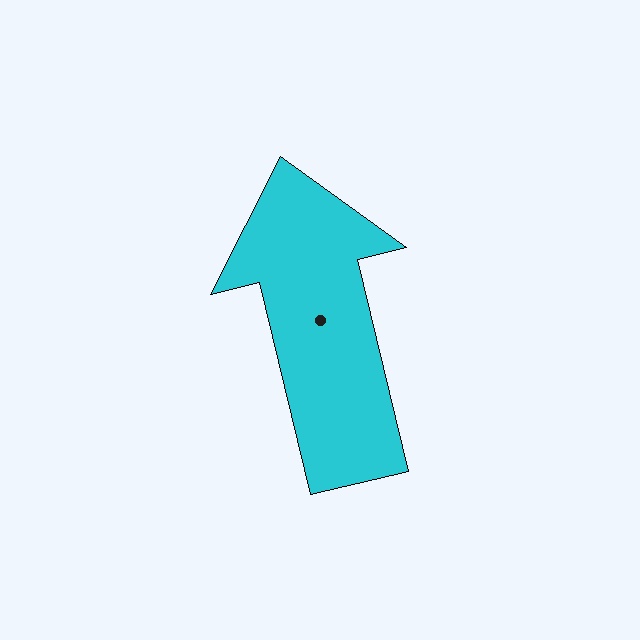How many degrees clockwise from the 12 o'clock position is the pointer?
Approximately 347 degrees.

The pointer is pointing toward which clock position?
Roughly 12 o'clock.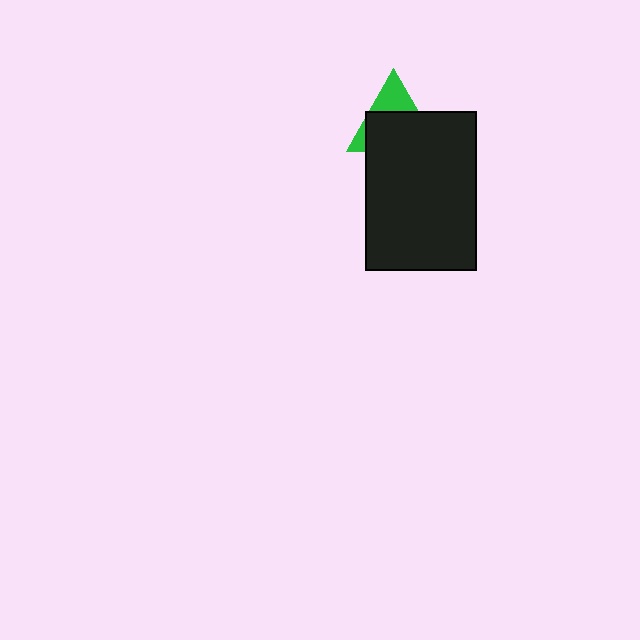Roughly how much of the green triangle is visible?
A small part of it is visible (roughly 36%).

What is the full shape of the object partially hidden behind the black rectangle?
The partially hidden object is a green triangle.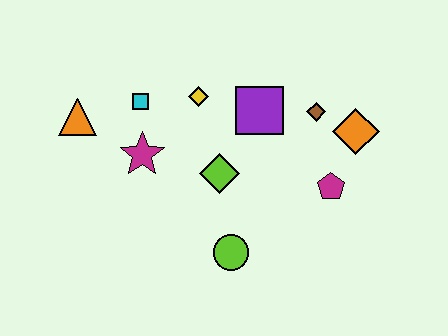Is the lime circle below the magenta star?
Yes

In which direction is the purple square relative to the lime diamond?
The purple square is above the lime diamond.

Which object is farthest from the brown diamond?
The orange triangle is farthest from the brown diamond.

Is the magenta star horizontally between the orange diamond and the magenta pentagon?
No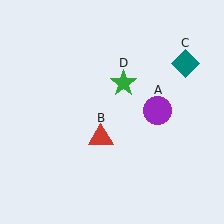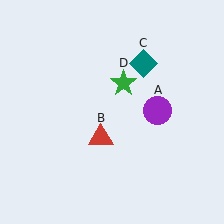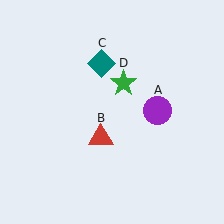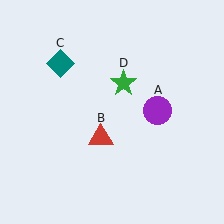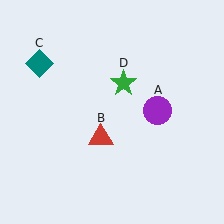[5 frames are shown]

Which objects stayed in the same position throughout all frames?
Purple circle (object A) and red triangle (object B) and green star (object D) remained stationary.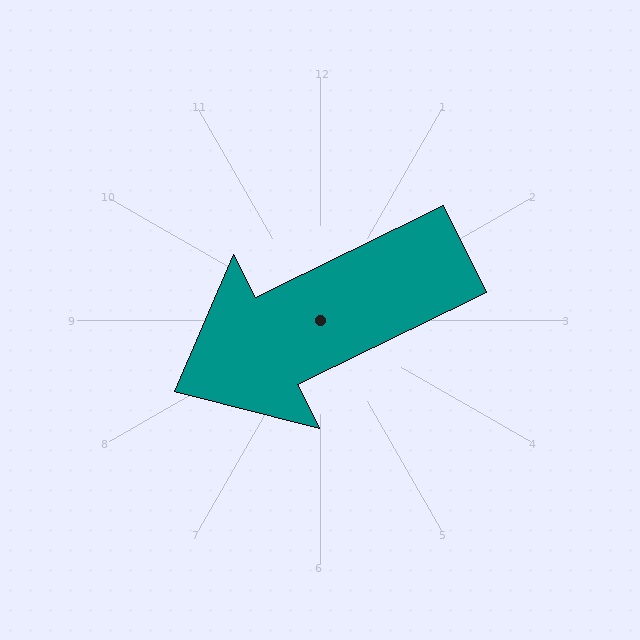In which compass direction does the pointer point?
Southwest.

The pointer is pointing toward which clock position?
Roughly 8 o'clock.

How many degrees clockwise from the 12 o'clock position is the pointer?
Approximately 244 degrees.